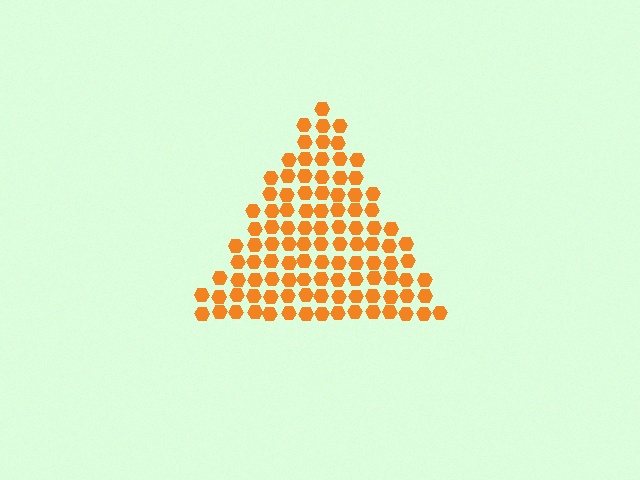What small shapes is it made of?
It is made of small hexagons.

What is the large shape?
The large shape is a triangle.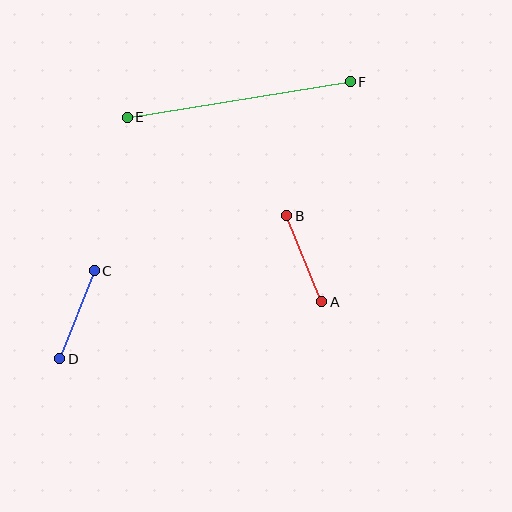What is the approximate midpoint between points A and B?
The midpoint is at approximately (304, 259) pixels.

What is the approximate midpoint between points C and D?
The midpoint is at approximately (77, 315) pixels.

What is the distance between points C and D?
The distance is approximately 95 pixels.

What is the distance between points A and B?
The distance is approximately 93 pixels.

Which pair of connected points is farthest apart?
Points E and F are farthest apart.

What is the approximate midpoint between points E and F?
The midpoint is at approximately (239, 99) pixels.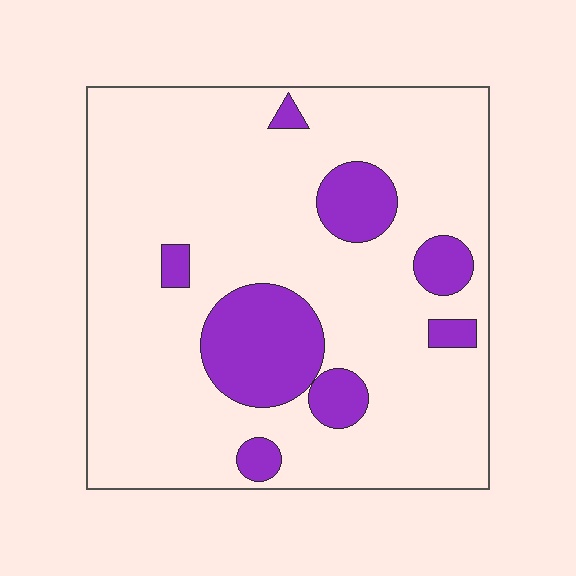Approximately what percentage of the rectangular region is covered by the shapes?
Approximately 15%.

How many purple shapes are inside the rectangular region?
8.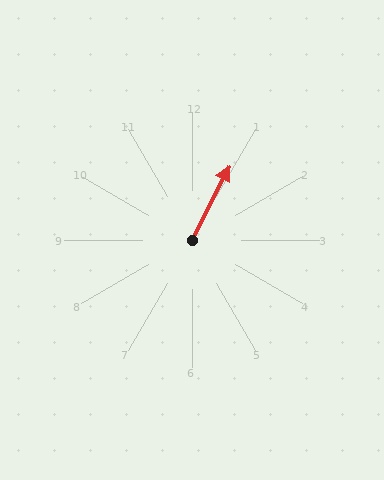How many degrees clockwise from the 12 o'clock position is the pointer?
Approximately 26 degrees.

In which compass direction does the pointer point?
Northeast.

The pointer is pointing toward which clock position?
Roughly 1 o'clock.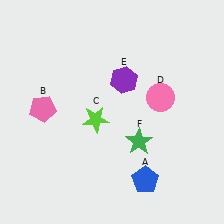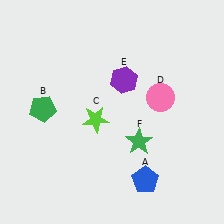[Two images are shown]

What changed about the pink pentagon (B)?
In Image 1, B is pink. In Image 2, it changed to green.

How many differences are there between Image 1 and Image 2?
There is 1 difference between the two images.